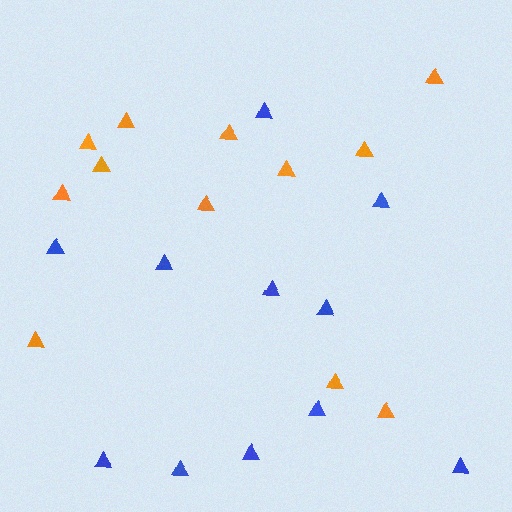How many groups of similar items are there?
There are 2 groups: one group of blue triangles (11) and one group of orange triangles (12).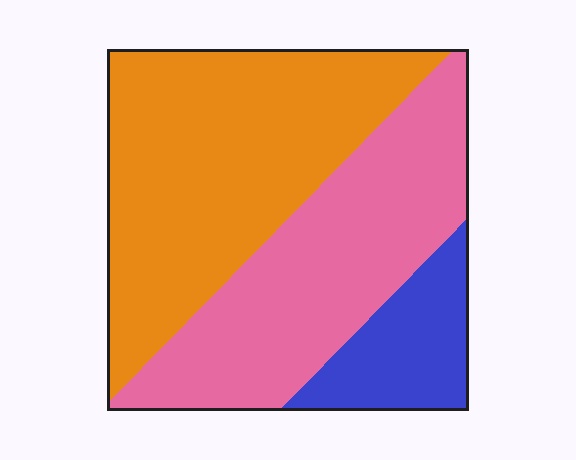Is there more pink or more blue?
Pink.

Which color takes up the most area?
Orange, at roughly 45%.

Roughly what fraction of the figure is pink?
Pink takes up about two fifths (2/5) of the figure.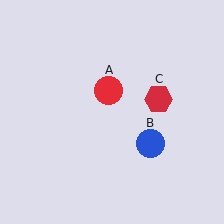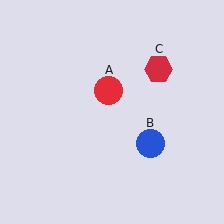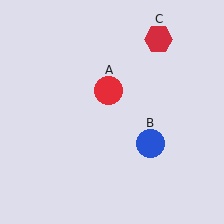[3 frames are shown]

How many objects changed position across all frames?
1 object changed position: red hexagon (object C).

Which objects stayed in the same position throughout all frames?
Red circle (object A) and blue circle (object B) remained stationary.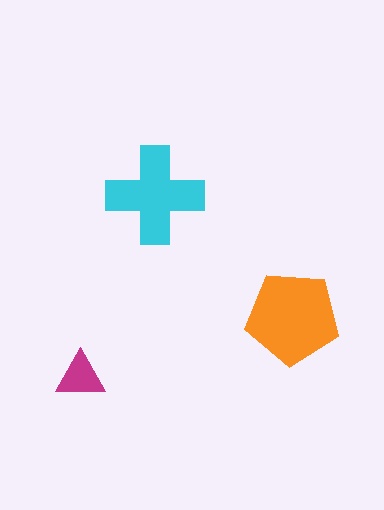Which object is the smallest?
The magenta triangle.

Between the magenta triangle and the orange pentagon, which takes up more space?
The orange pentagon.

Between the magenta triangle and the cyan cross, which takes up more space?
The cyan cross.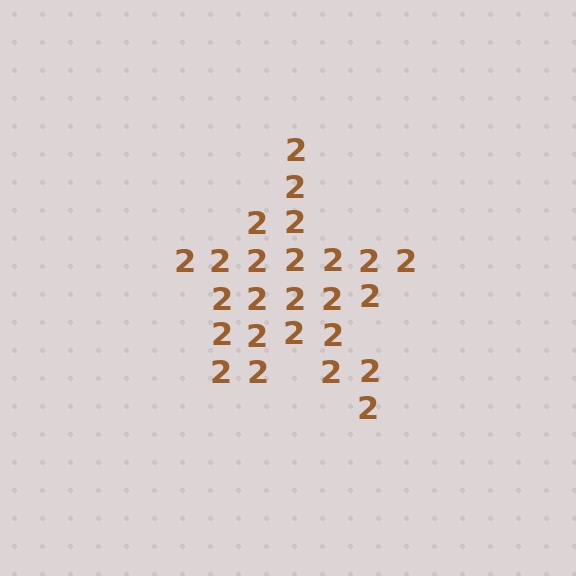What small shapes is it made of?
It is made of small digit 2's.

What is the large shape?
The large shape is a star.